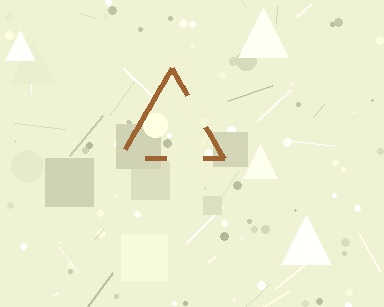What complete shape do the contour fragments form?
The contour fragments form a triangle.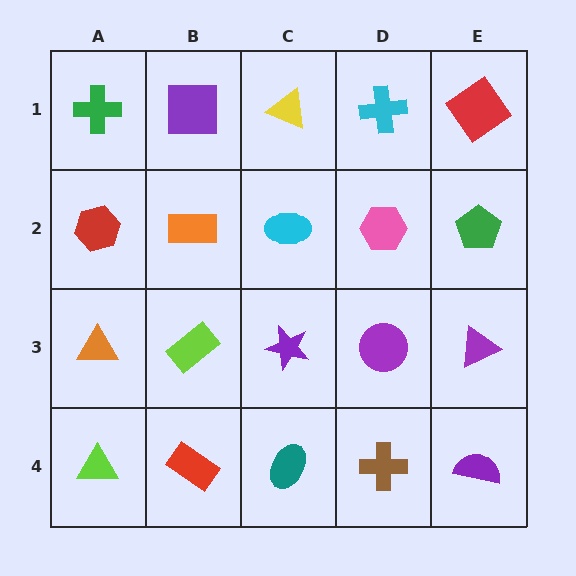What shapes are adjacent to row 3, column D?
A pink hexagon (row 2, column D), a brown cross (row 4, column D), a purple star (row 3, column C), a purple triangle (row 3, column E).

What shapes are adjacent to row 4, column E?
A purple triangle (row 3, column E), a brown cross (row 4, column D).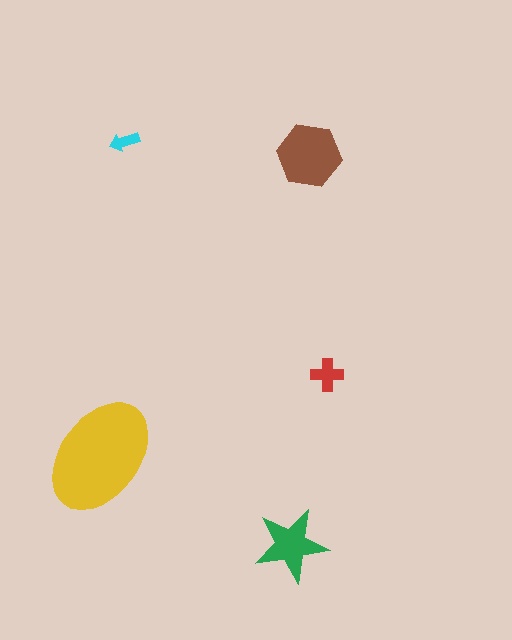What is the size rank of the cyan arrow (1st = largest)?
5th.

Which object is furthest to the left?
The yellow ellipse is leftmost.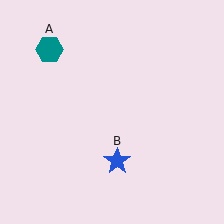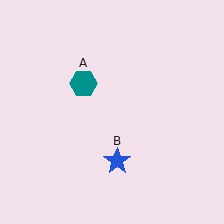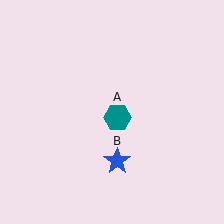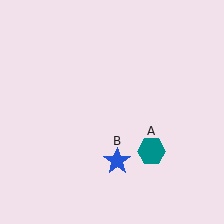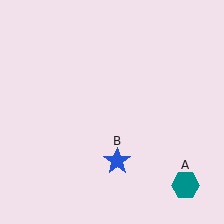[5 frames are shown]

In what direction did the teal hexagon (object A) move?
The teal hexagon (object A) moved down and to the right.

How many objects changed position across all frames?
1 object changed position: teal hexagon (object A).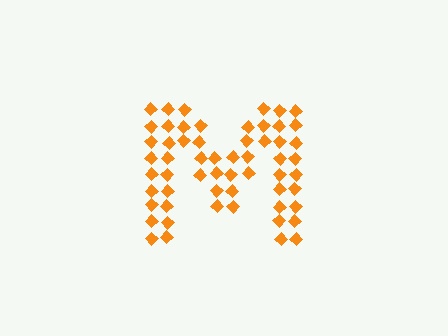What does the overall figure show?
The overall figure shows the letter M.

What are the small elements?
The small elements are diamonds.